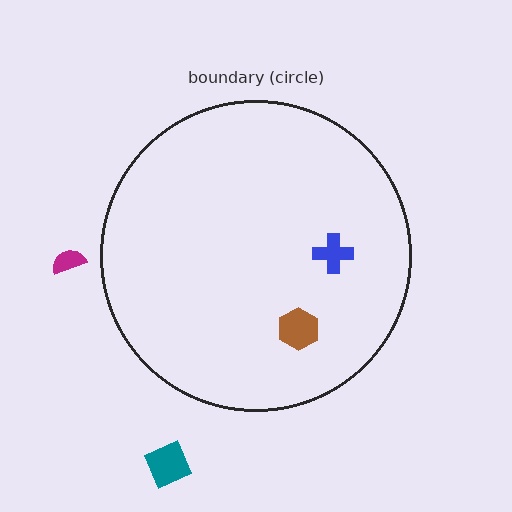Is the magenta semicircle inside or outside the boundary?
Outside.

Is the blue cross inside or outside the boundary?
Inside.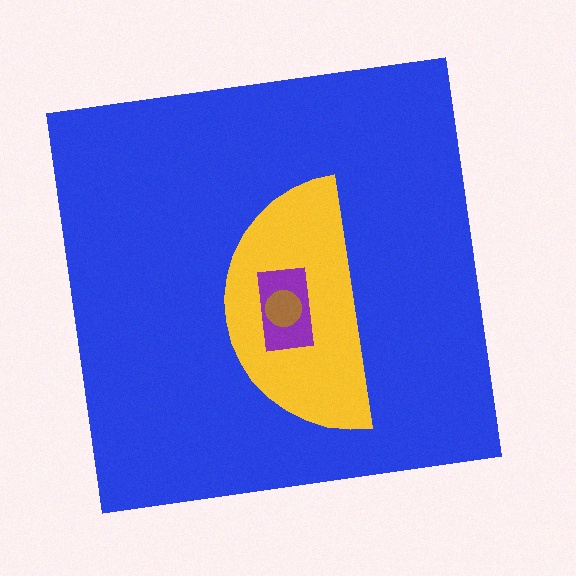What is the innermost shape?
The brown circle.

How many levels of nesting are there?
4.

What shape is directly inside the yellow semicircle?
The purple rectangle.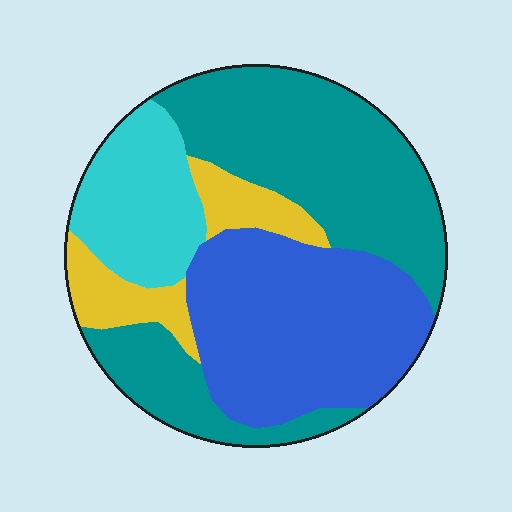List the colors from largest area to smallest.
From largest to smallest: teal, blue, cyan, yellow.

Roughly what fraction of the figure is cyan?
Cyan covers 15% of the figure.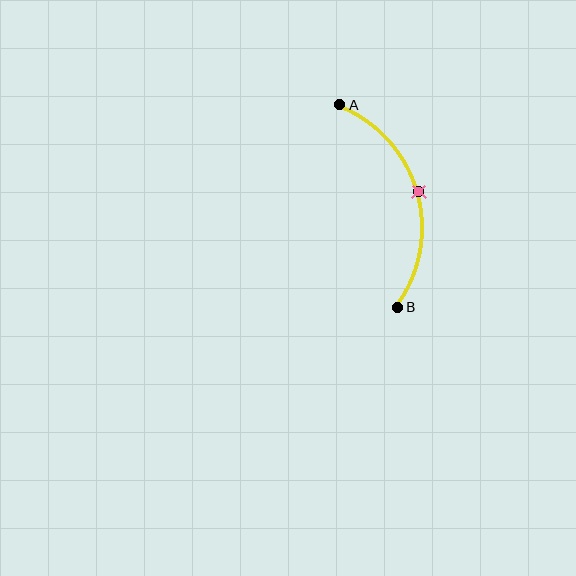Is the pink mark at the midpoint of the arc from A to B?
Yes. The pink mark lies on the arc at equal arc-length from both A and B — it is the arc midpoint.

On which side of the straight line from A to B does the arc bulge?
The arc bulges to the right of the straight line connecting A and B.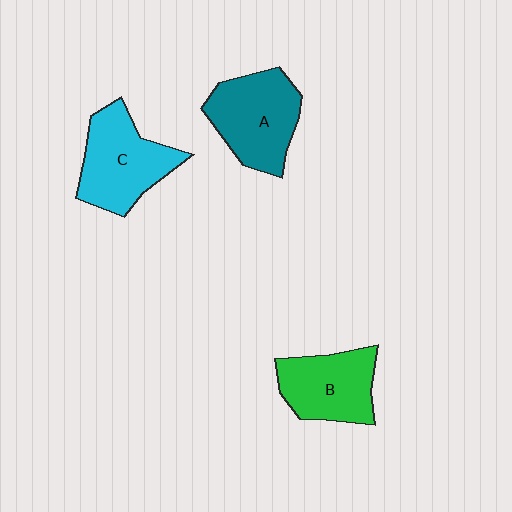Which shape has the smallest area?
Shape B (green).